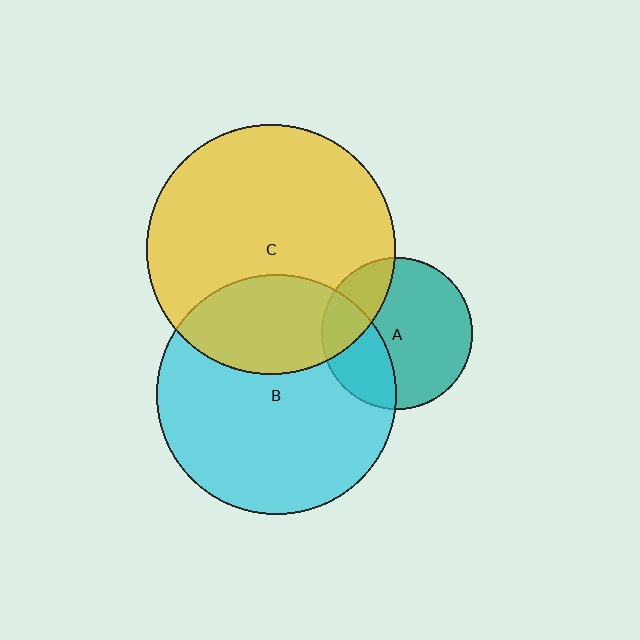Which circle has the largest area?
Circle C (yellow).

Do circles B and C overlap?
Yes.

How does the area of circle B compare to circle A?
Approximately 2.5 times.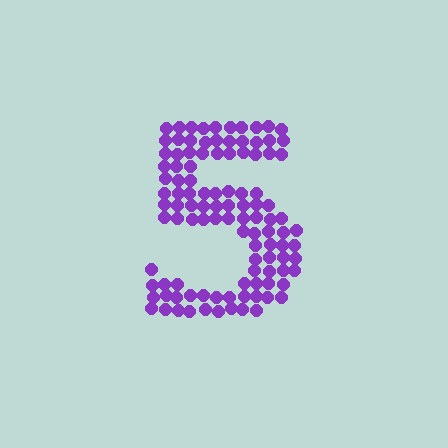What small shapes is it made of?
It is made of small circles.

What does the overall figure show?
The overall figure shows the digit 5.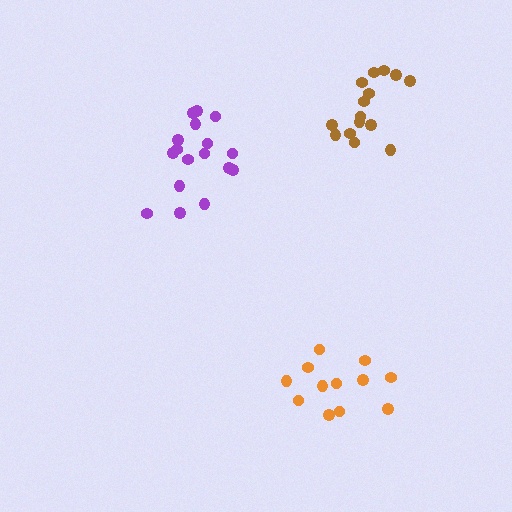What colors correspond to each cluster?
The clusters are colored: orange, purple, brown.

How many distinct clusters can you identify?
There are 3 distinct clusters.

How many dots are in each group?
Group 1: 12 dots, Group 2: 17 dots, Group 3: 15 dots (44 total).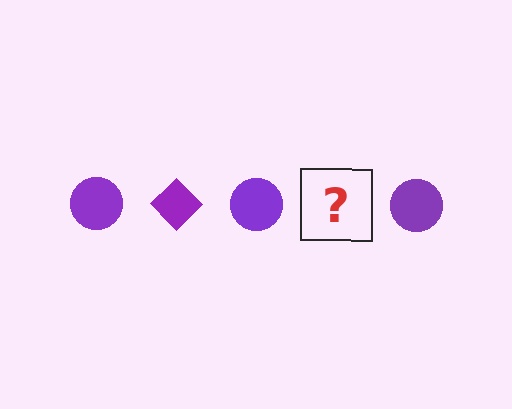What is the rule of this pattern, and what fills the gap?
The rule is that the pattern cycles through circle, diamond shapes in purple. The gap should be filled with a purple diamond.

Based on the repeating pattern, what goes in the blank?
The blank should be a purple diamond.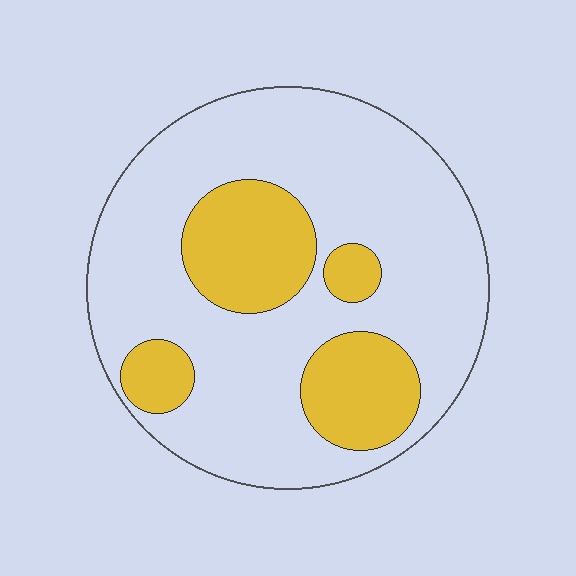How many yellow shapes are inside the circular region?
4.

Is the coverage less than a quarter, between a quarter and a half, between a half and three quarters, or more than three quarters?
Between a quarter and a half.